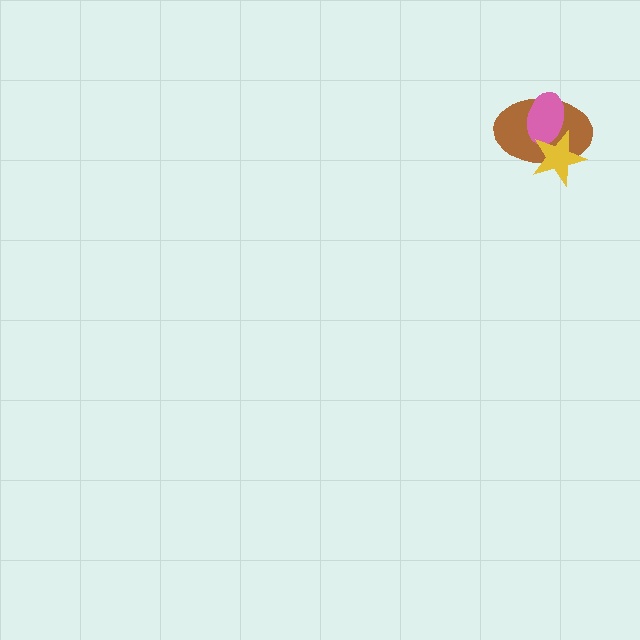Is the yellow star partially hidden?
No, no other shape covers it.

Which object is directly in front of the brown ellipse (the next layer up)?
The pink ellipse is directly in front of the brown ellipse.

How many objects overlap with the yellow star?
2 objects overlap with the yellow star.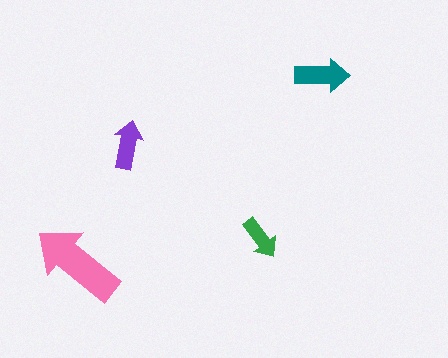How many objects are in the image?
There are 4 objects in the image.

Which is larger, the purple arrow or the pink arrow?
The pink one.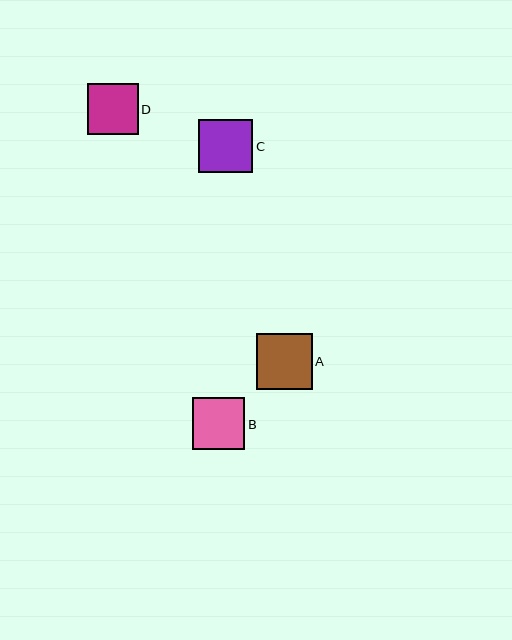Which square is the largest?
Square A is the largest with a size of approximately 56 pixels.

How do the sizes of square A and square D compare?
Square A and square D are approximately the same size.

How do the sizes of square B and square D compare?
Square B and square D are approximately the same size.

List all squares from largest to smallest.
From largest to smallest: A, C, B, D.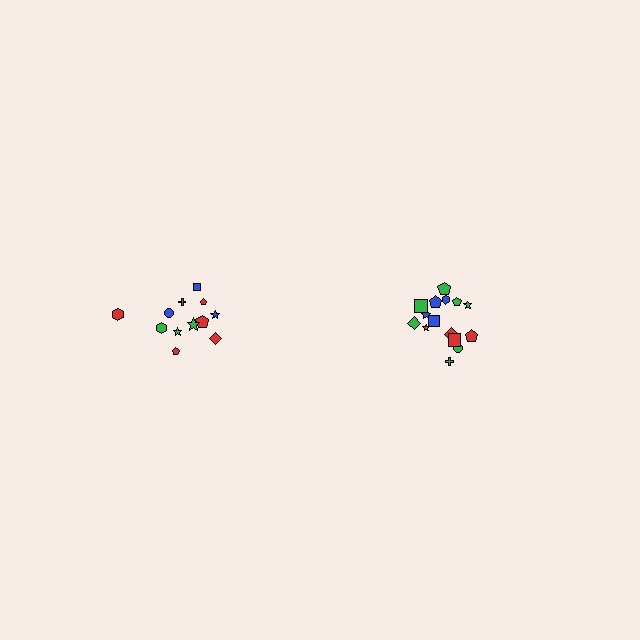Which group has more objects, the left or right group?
The right group.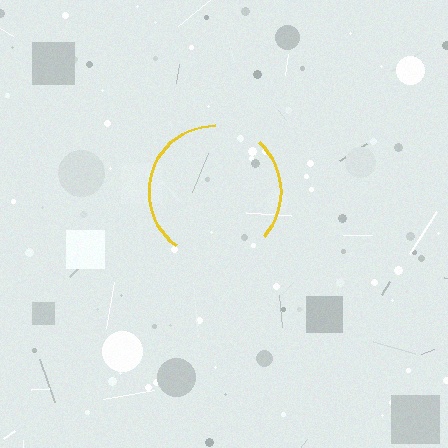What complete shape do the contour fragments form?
The contour fragments form a circle.